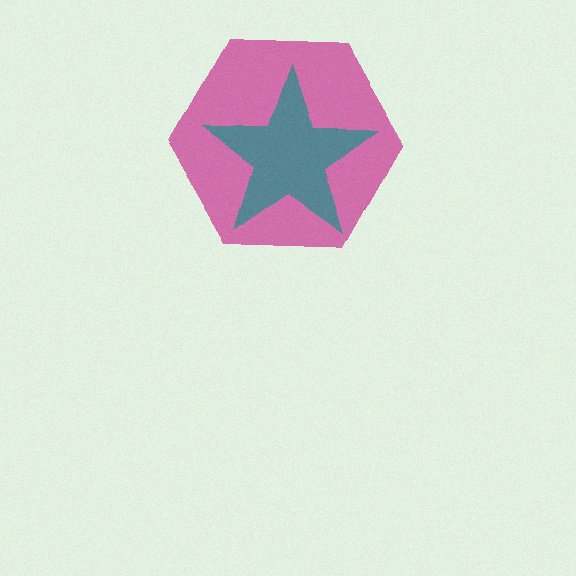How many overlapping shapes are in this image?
There are 2 overlapping shapes in the image.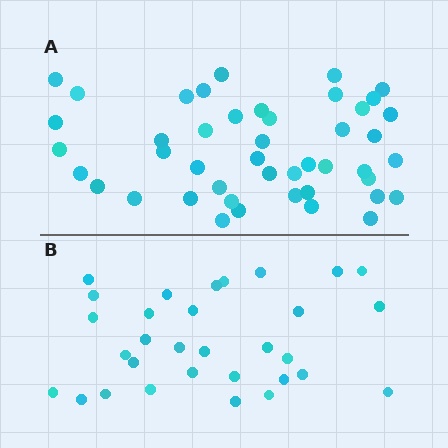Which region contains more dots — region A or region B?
Region A (the top region) has more dots.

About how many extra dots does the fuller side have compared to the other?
Region A has approximately 15 more dots than region B.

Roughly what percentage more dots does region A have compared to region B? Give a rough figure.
About 45% more.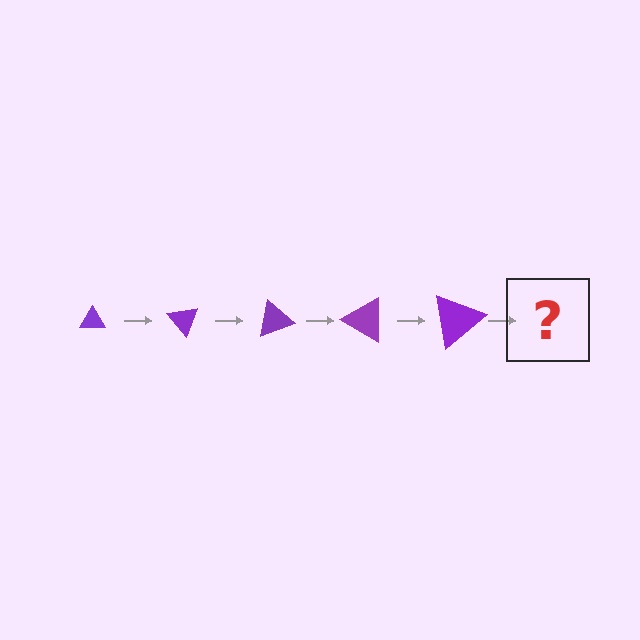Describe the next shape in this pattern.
It should be a triangle, larger than the previous one and rotated 250 degrees from the start.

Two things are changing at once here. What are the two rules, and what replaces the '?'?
The two rules are that the triangle grows larger each step and it rotates 50 degrees each step. The '?' should be a triangle, larger than the previous one and rotated 250 degrees from the start.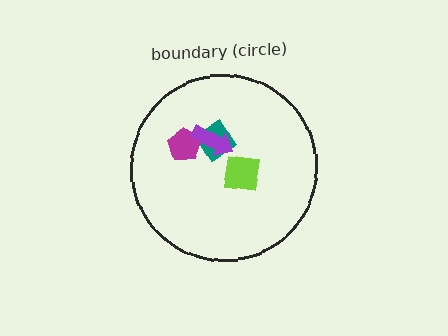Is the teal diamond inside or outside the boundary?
Inside.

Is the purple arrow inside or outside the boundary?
Inside.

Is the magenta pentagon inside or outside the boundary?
Inside.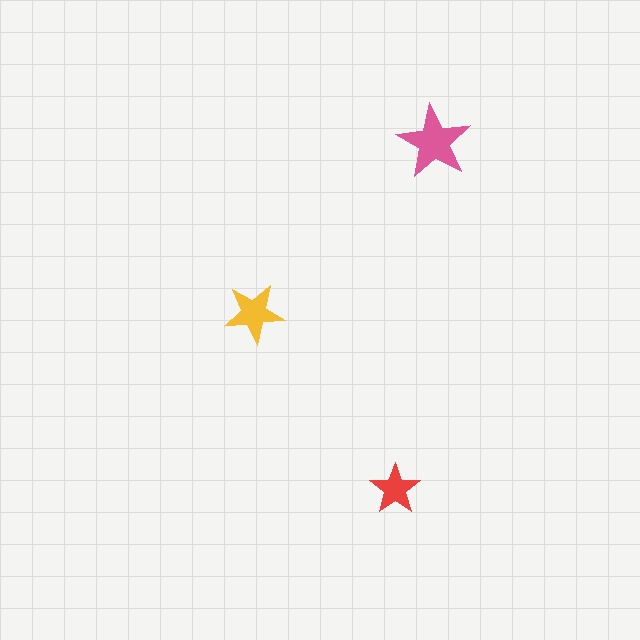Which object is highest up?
The pink star is topmost.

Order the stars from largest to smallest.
the pink one, the yellow one, the red one.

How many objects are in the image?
There are 3 objects in the image.